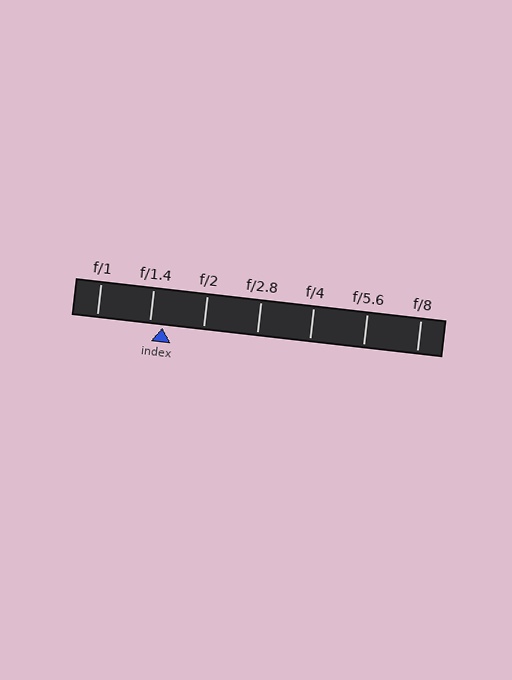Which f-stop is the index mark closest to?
The index mark is closest to f/1.4.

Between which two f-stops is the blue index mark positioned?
The index mark is between f/1.4 and f/2.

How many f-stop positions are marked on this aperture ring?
There are 7 f-stop positions marked.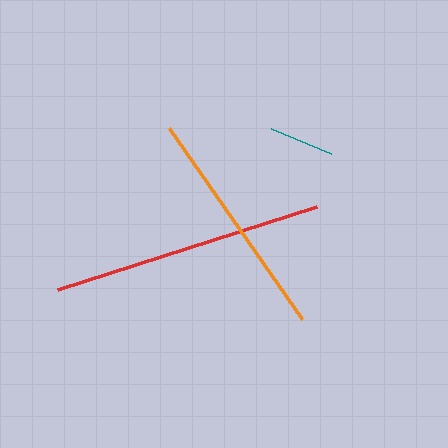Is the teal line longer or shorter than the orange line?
The orange line is longer than the teal line.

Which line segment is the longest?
The red line is the longest at approximately 272 pixels.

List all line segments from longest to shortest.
From longest to shortest: red, orange, teal.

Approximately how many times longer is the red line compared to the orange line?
The red line is approximately 1.2 times the length of the orange line.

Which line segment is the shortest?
The teal line is the shortest at approximately 65 pixels.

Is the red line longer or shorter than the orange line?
The red line is longer than the orange line.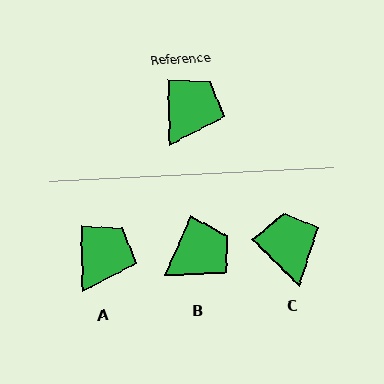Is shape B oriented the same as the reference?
No, it is off by about 25 degrees.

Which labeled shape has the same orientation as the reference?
A.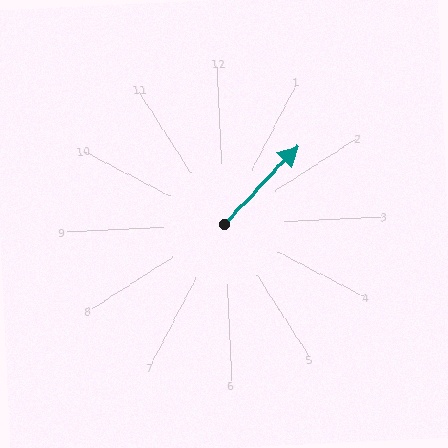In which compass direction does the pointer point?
Northeast.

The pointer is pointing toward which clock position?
Roughly 2 o'clock.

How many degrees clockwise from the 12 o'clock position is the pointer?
Approximately 46 degrees.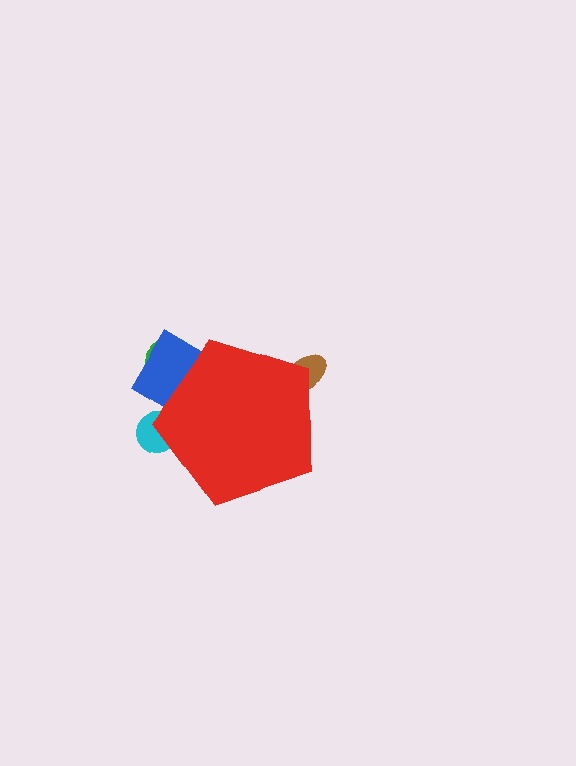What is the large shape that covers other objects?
A red pentagon.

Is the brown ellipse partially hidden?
Yes, the brown ellipse is partially hidden behind the red pentagon.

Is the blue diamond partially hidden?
Yes, the blue diamond is partially hidden behind the red pentagon.